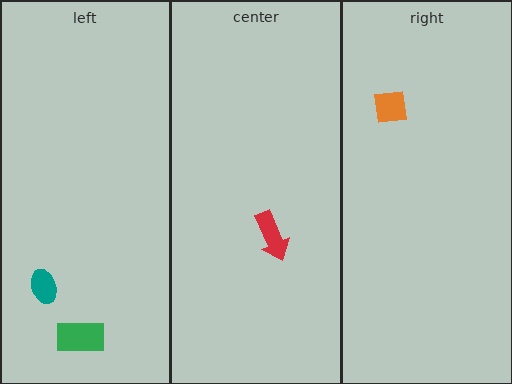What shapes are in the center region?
The red arrow.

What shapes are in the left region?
The green rectangle, the teal ellipse.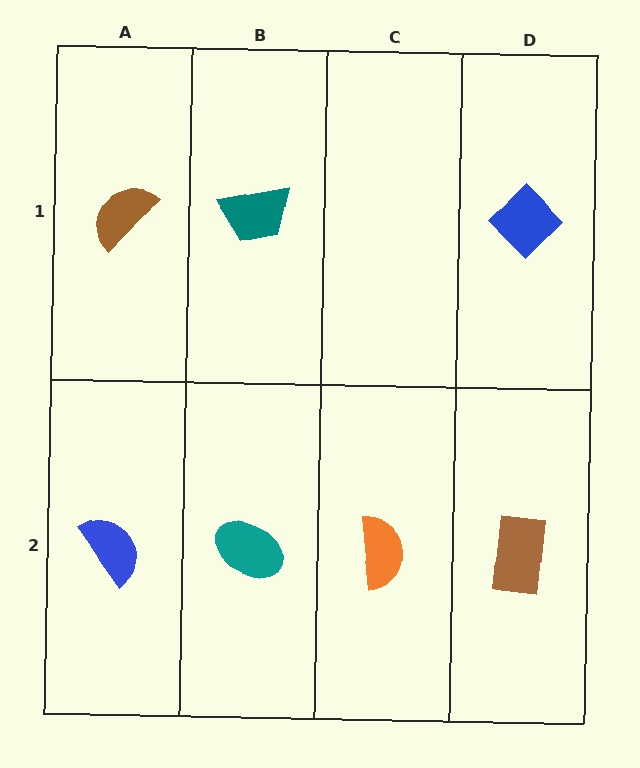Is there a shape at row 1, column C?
No, that cell is empty.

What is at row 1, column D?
A blue diamond.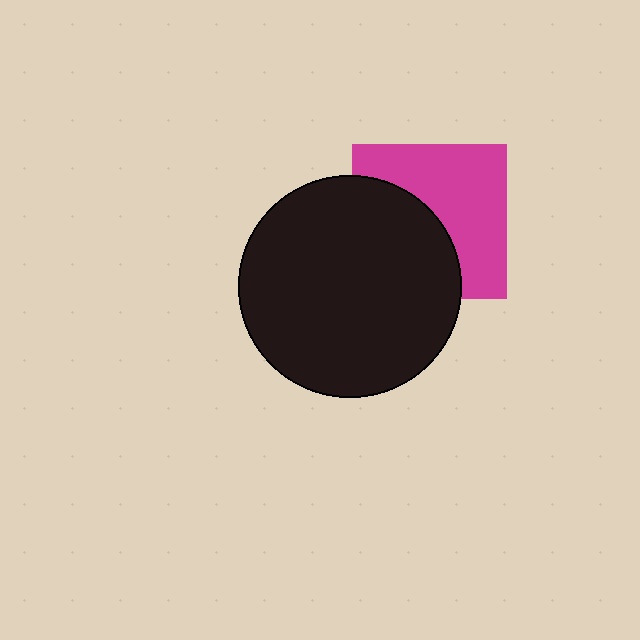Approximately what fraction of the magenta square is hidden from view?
Roughly 45% of the magenta square is hidden behind the black circle.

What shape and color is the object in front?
The object in front is a black circle.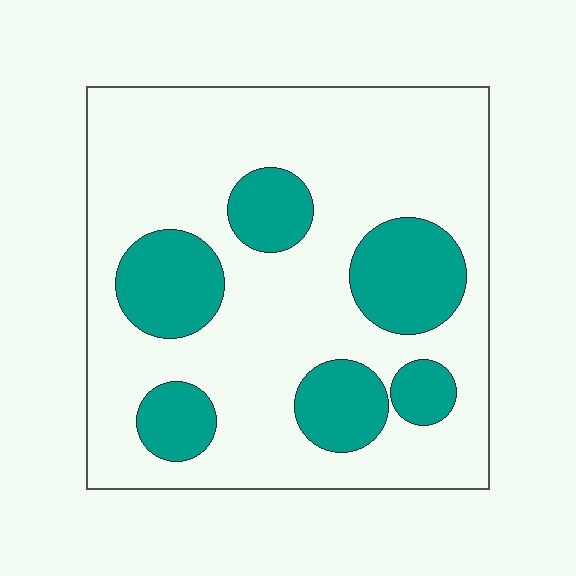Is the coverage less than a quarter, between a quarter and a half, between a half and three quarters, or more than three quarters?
Between a quarter and a half.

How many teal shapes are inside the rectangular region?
6.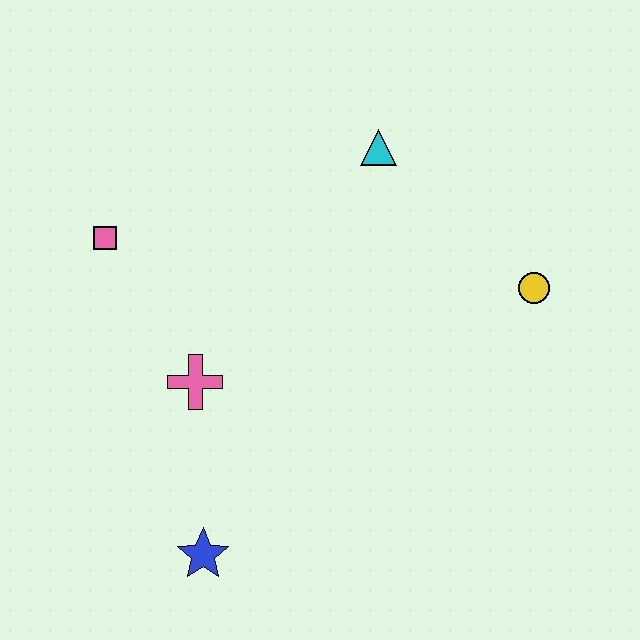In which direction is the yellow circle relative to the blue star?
The yellow circle is to the right of the blue star.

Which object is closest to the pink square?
The pink cross is closest to the pink square.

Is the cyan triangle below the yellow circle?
No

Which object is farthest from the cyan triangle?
The blue star is farthest from the cyan triangle.